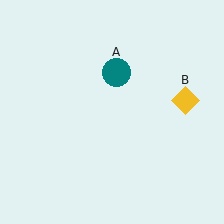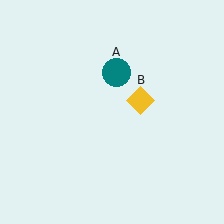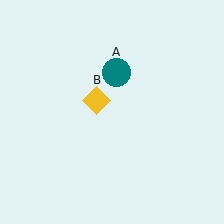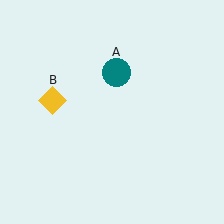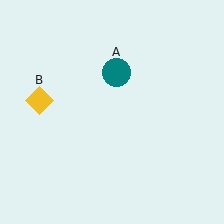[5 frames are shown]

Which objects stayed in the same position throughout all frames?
Teal circle (object A) remained stationary.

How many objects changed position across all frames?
1 object changed position: yellow diamond (object B).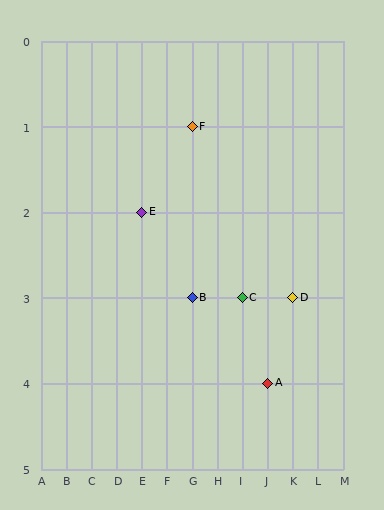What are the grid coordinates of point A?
Point A is at grid coordinates (J, 4).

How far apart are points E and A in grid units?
Points E and A are 5 columns and 2 rows apart (about 5.4 grid units diagonally).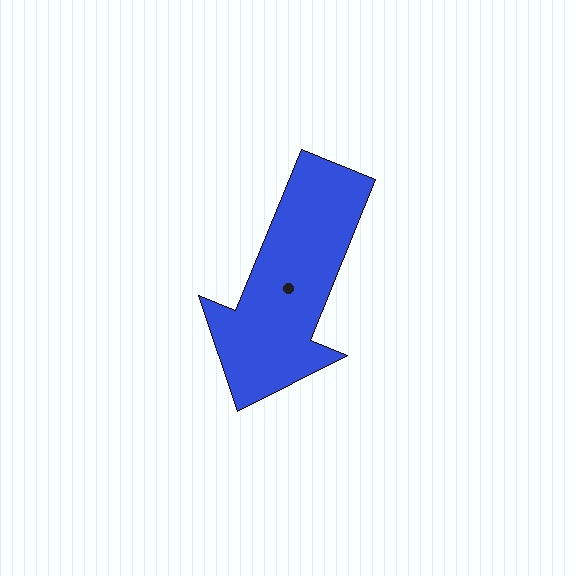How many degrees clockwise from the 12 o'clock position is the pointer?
Approximately 202 degrees.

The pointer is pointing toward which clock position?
Roughly 7 o'clock.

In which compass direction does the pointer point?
South.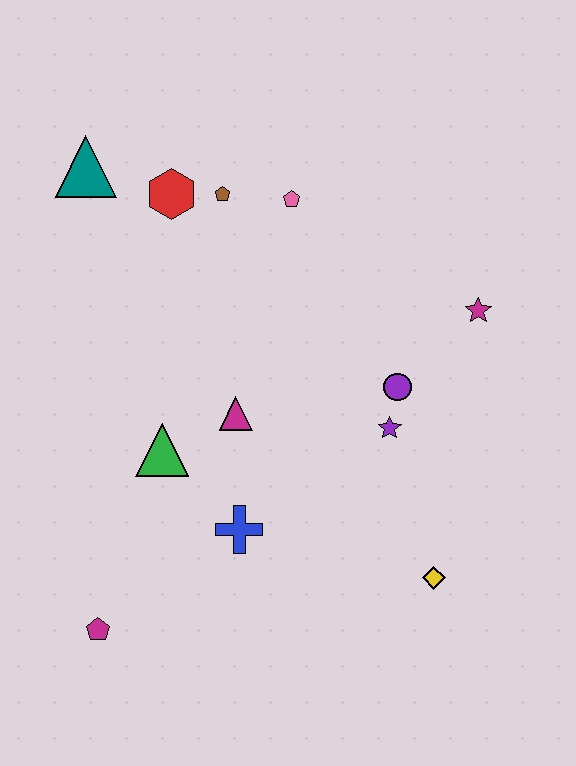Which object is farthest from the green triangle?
The magenta star is farthest from the green triangle.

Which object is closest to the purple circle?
The purple star is closest to the purple circle.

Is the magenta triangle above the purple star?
Yes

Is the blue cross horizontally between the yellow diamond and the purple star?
No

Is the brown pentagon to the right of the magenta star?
No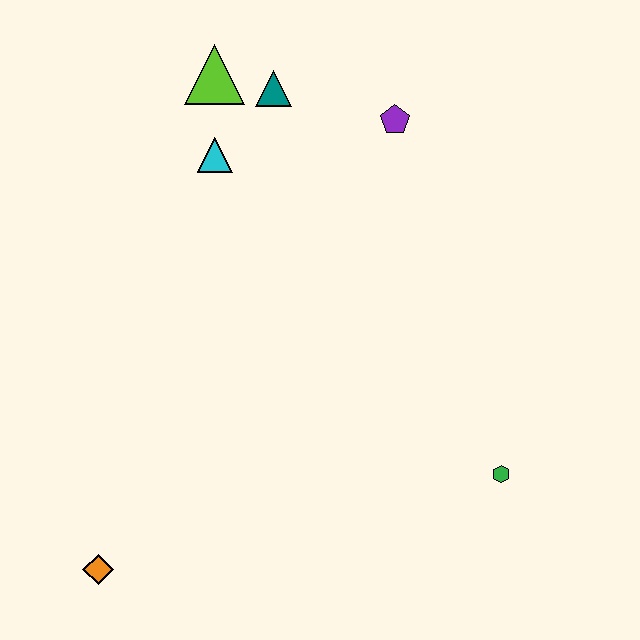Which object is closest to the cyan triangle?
The lime triangle is closest to the cyan triangle.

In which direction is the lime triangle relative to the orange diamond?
The lime triangle is above the orange diamond.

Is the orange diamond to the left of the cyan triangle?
Yes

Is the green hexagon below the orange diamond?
No